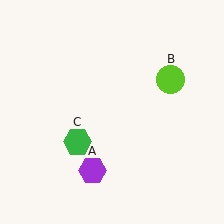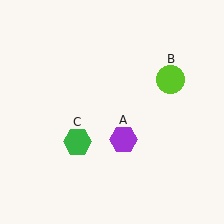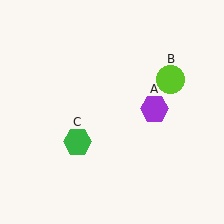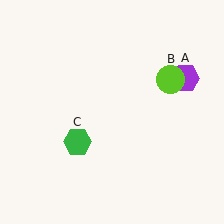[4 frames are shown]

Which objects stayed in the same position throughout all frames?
Lime circle (object B) and green hexagon (object C) remained stationary.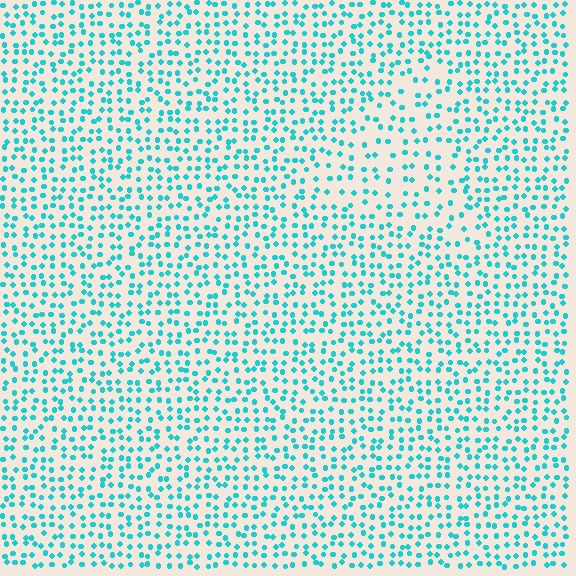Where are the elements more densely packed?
The elements are more densely packed outside the triangle boundary.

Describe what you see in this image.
The image contains small cyan elements arranged at two different densities. A triangle-shaped region is visible where the elements are less densely packed than the surrounding area.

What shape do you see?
I see a triangle.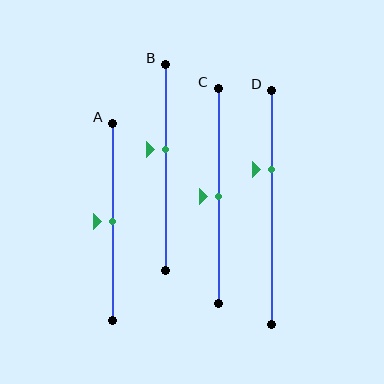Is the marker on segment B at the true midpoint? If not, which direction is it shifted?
No, the marker on segment B is shifted upward by about 9% of the segment length.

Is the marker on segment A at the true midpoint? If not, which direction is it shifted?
Yes, the marker on segment A is at the true midpoint.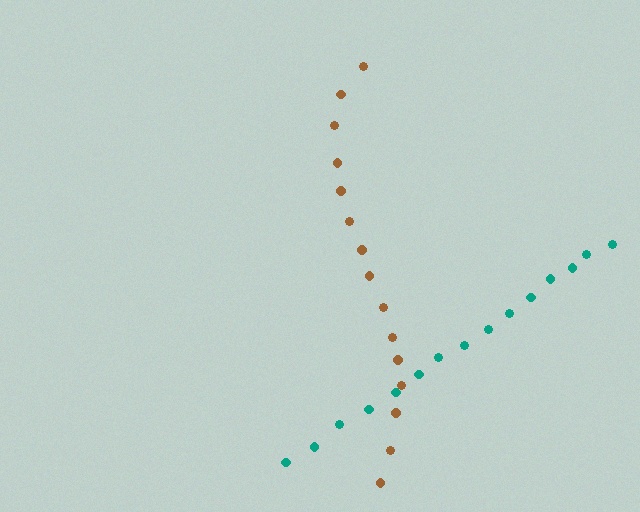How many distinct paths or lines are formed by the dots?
There are 2 distinct paths.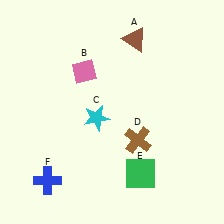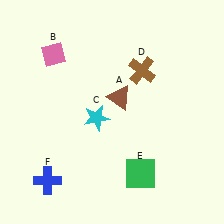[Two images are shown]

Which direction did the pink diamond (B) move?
The pink diamond (B) moved left.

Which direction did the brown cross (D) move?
The brown cross (D) moved up.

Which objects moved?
The objects that moved are: the brown triangle (A), the pink diamond (B), the brown cross (D).